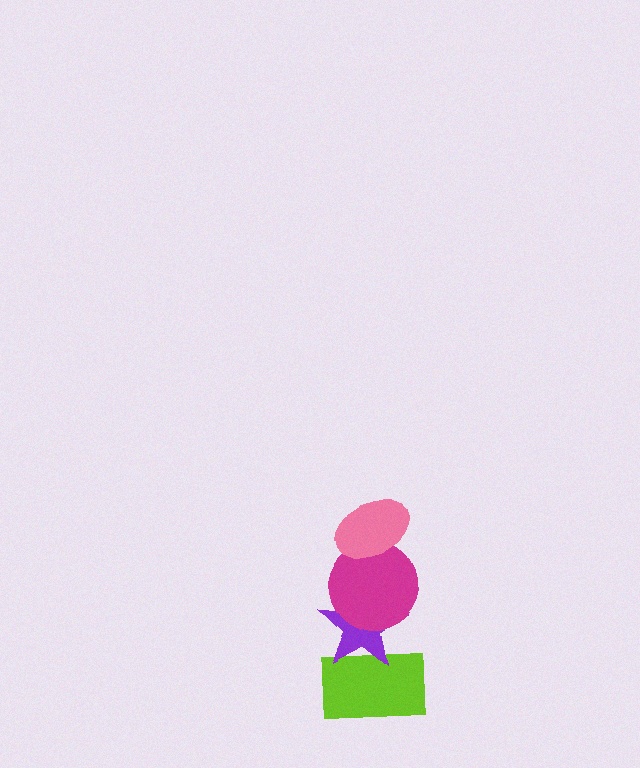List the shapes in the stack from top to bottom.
From top to bottom: the pink ellipse, the magenta circle, the purple star, the lime rectangle.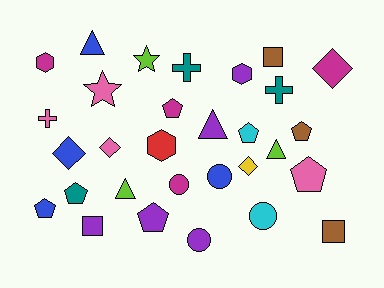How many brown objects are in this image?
There are 3 brown objects.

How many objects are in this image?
There are 30 objects.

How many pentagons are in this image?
There are 7 pentagons.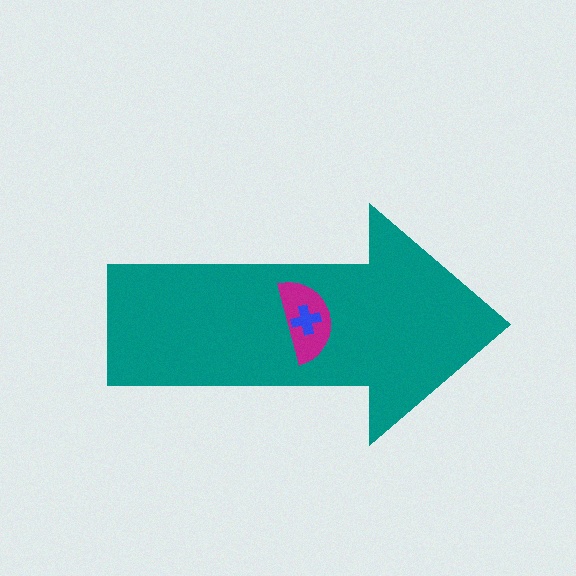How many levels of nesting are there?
3.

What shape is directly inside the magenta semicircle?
The blue cross.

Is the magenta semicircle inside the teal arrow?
Yes.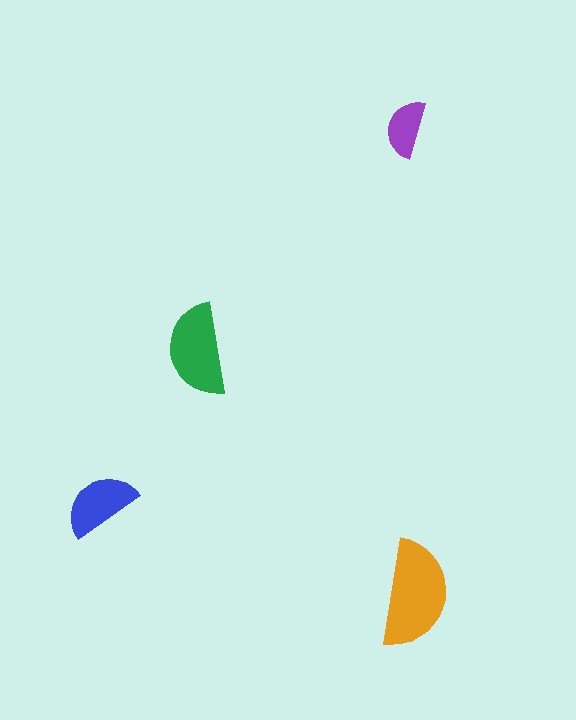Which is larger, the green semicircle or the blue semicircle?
The green one.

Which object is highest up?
The purple semicircle is topmost.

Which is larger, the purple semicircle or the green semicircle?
The green one.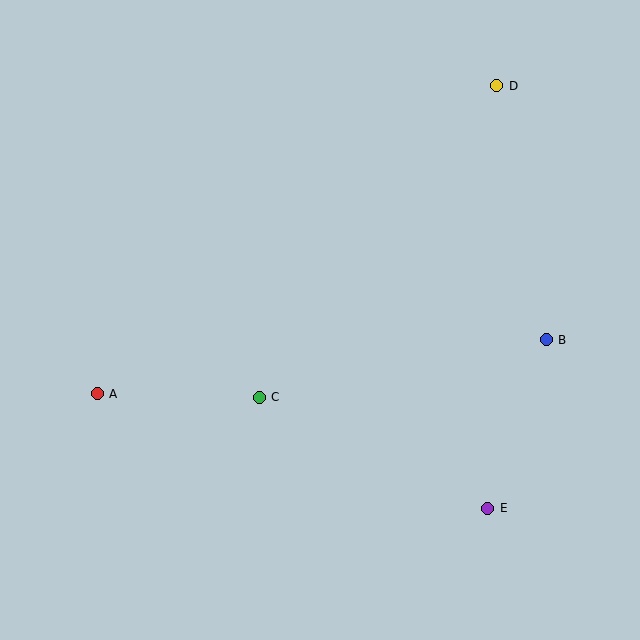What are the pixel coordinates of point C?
Point C is at (259, 397).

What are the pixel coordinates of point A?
Point A is at (97, 394).